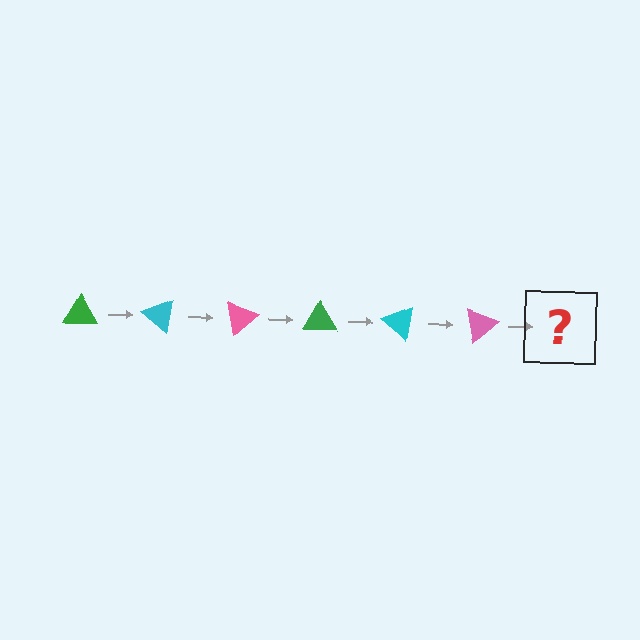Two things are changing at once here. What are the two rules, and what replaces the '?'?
The two rules are that it rotates 40 degrees each step and the color cycles through green, cyan, and pink. The '?' should be a green triangle, rotated 240 degrees from the start.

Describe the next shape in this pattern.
It should be a green triangle, rotated 240 degrees from the start.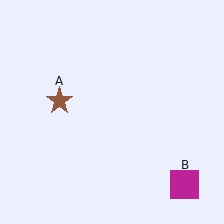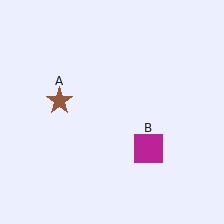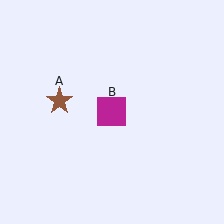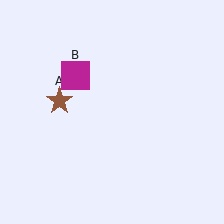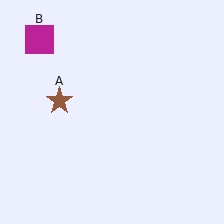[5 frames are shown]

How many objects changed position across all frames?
1 object changed position: magenta square (object B).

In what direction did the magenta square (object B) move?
The magenta square (object B) moved up and to the left.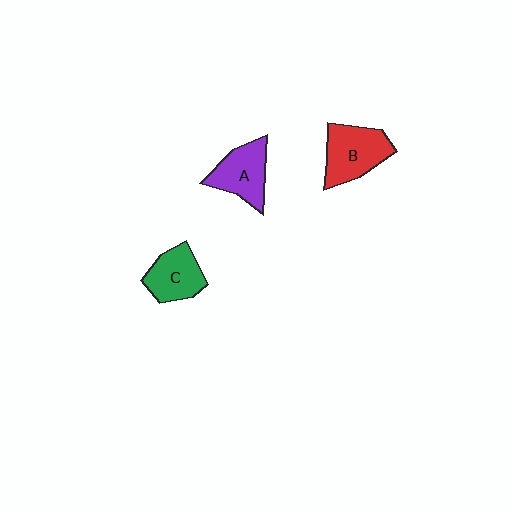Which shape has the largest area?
Shape B (red).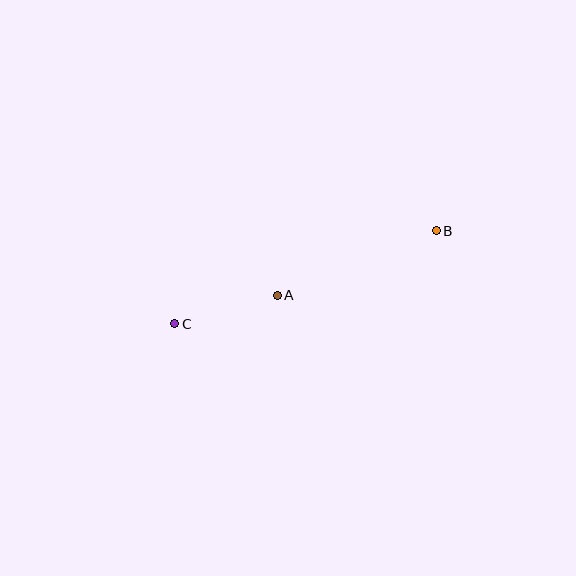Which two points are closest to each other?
Points A and C are closest to each other.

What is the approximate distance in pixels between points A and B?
The distance between A and B is approximately 172 pixels.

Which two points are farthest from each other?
Points B and C are farthest from each other.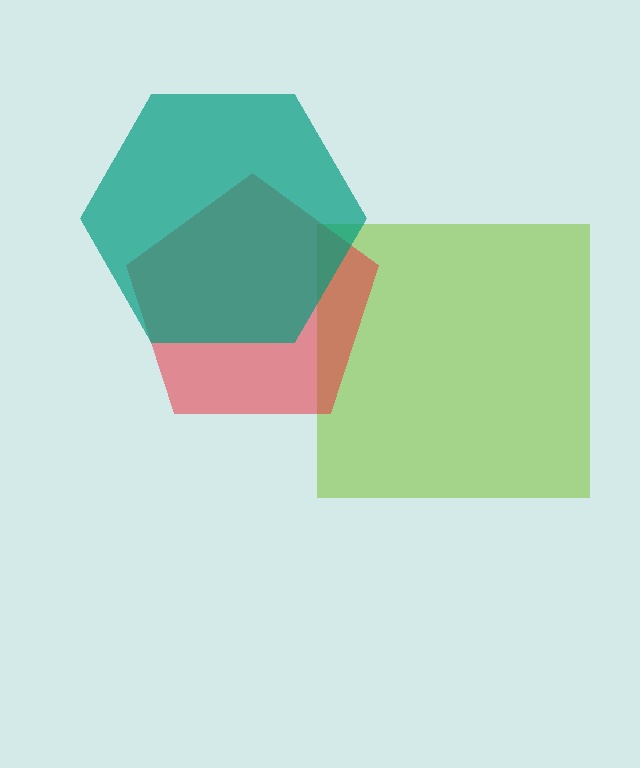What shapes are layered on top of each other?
The layered shapes are: a lime square, a red pentagon, a teal hexagon.